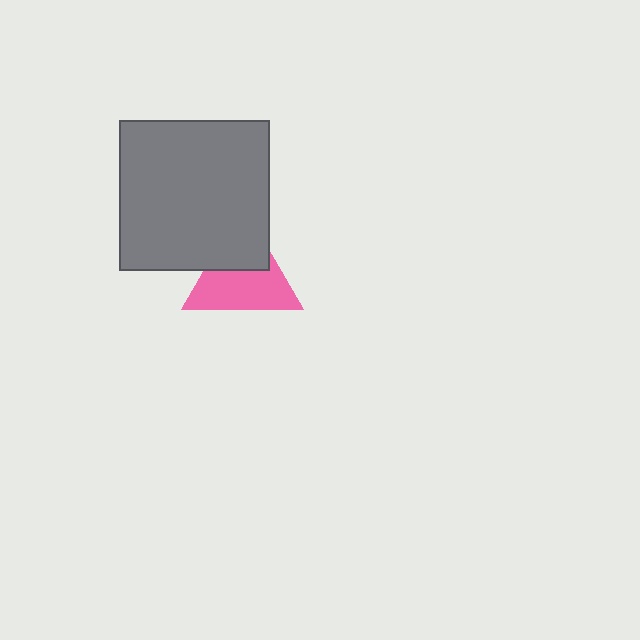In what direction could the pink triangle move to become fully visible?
The pink triangle could move down. That would shift it out from behind the gray square entirely.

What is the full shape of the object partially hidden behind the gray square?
The partially hidden object is a pink triangle.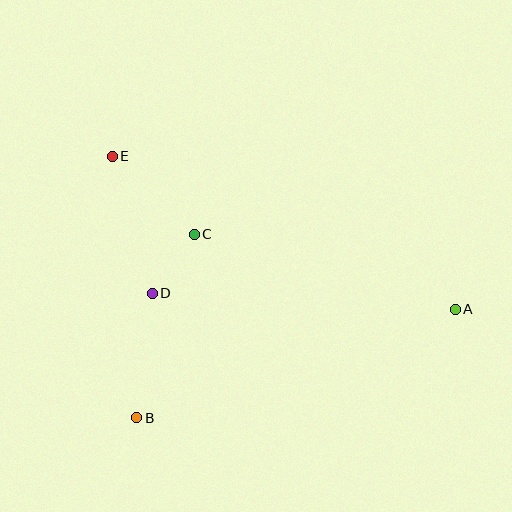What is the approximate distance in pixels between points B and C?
The distance between B and C is approximately 192 pixels.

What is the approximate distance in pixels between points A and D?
The distance between A and D is approximately 304 pixels.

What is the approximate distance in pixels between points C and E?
The distance between C and E is approximately 113 pixels.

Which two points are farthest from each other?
Points A and E are farthest from each other.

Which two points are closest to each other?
Points C and D are closest to each other.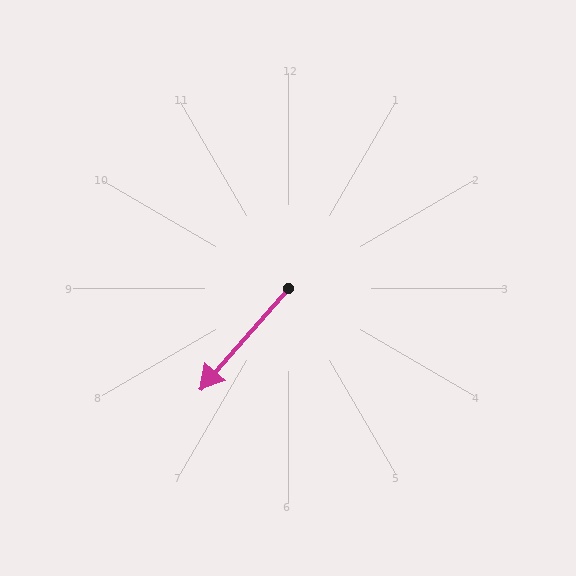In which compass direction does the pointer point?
Southwest.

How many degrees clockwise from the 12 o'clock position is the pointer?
Approximately 221 degrees.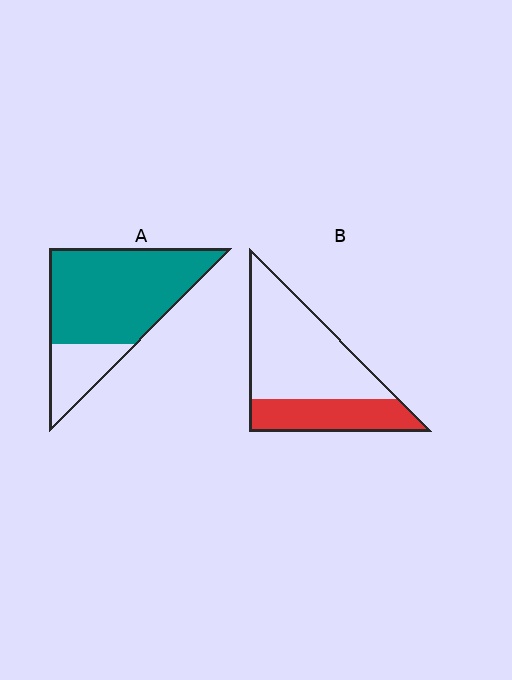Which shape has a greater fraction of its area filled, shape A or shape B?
Shape A.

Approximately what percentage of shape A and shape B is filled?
A is approximately 75% and B is approximately 35%.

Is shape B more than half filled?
No.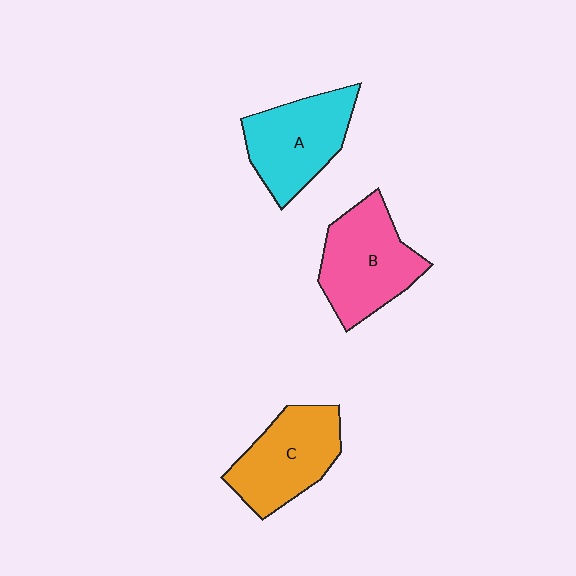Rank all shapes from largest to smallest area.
From largest to smallest: B (pink), A (cyan), C (orange).